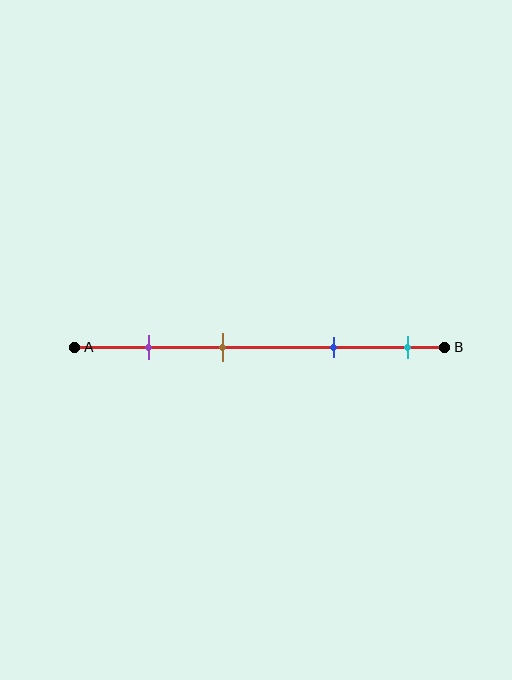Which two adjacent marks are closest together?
The purple and brown marks are the closest adjacent pair.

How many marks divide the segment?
There are 4 marks dividing the segment.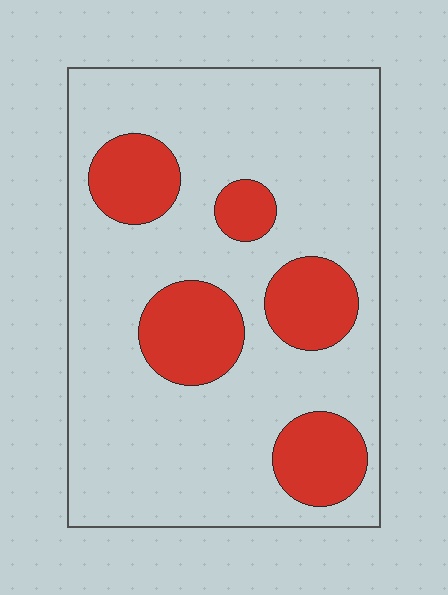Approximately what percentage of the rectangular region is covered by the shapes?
Approximately 25%.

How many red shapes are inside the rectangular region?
5.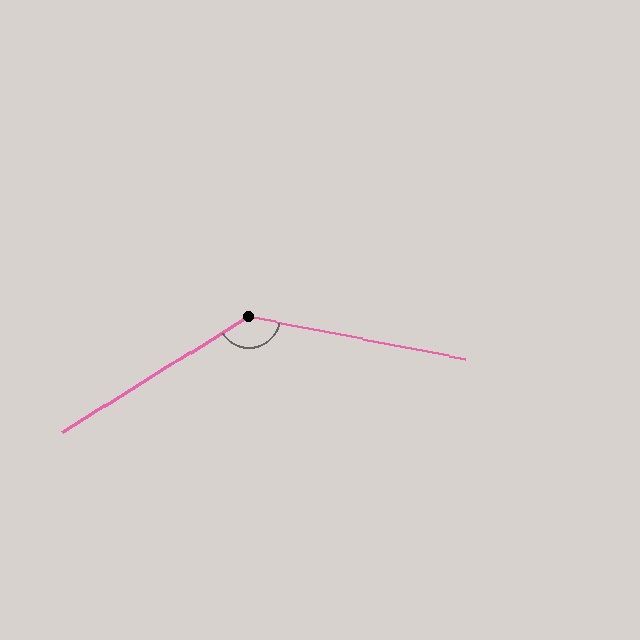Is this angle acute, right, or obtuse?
It is obtuse.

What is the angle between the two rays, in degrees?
Approximately 137 degrees.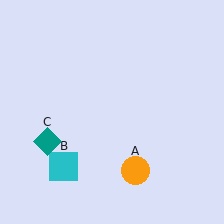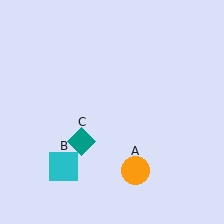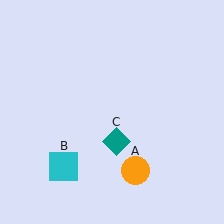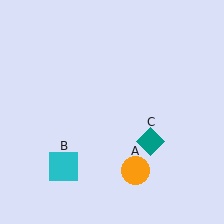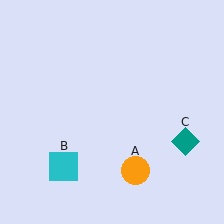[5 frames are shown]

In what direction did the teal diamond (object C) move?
The teal diamond (object C) moved right.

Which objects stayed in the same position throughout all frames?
Orange circle (object A) and cyan square (object B) remained stationary.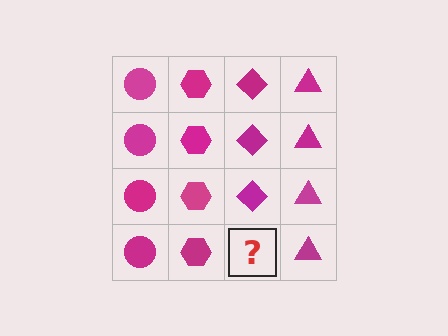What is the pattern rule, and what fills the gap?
The rule is that each column has a consistent shape. The gap should be filled with a magenta diamond.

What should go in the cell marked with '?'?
The missing cell should contain a magenta diamond.